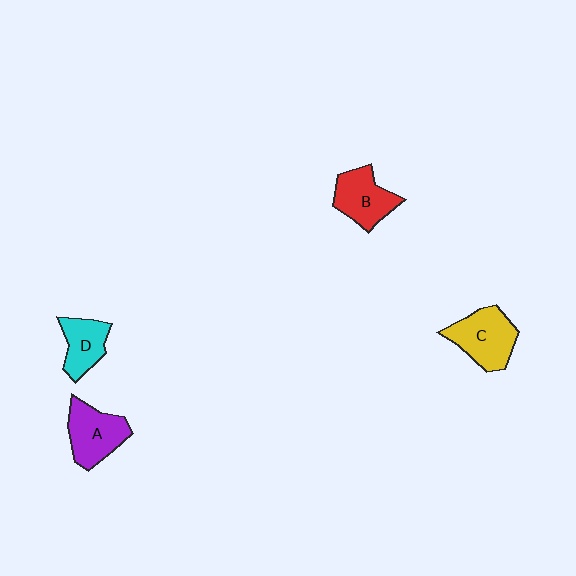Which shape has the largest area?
Shape C (yellow).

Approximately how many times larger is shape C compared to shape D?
Approximately 1.4 times.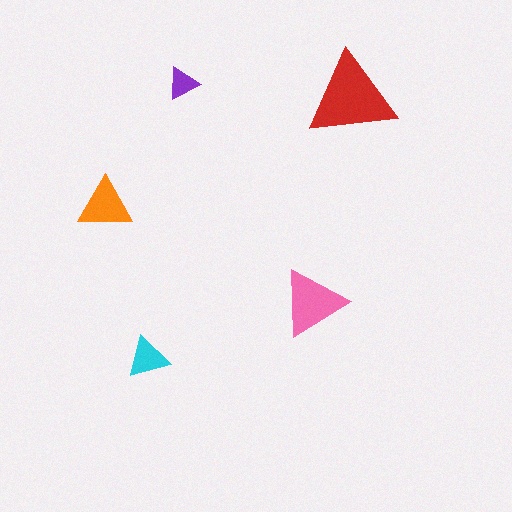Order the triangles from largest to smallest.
the red one, the pink one, the orange one, the cyan one, the purple one.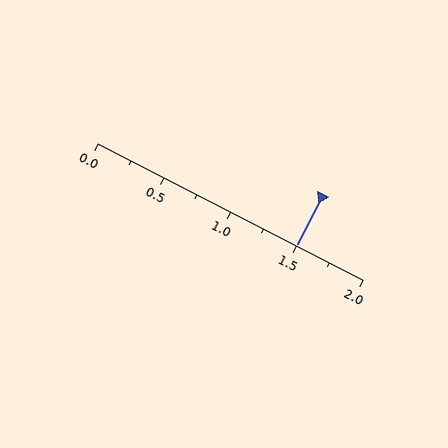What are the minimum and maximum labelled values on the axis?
The axis runs from 0.0 to 2.0.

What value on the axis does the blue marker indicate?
The marker indicates approximately 1.5.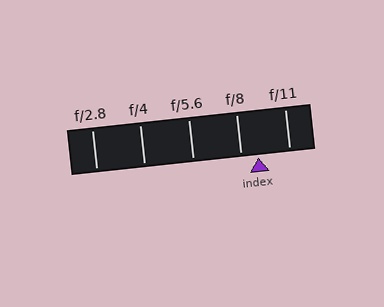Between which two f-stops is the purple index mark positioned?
The index mark is between f/8 and f/11.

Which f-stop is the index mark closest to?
The index mark is closest to f/8.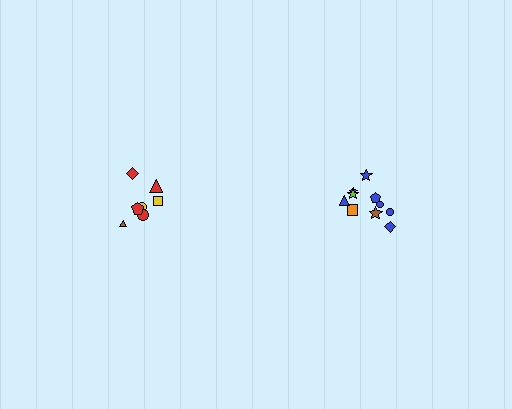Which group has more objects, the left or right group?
The right group.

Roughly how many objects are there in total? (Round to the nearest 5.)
Roughly 20 objects in total.